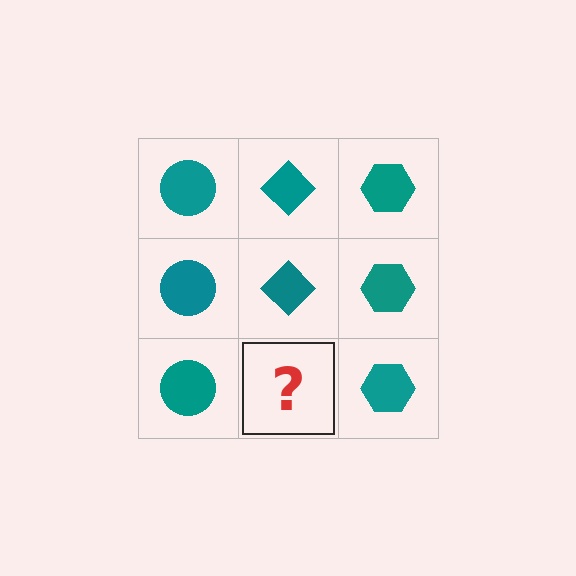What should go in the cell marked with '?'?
The missing cell should contain a teal diamond.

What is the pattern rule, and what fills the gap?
The rule is that each column has a consistent shape. The gap should be filled with a teal diamond.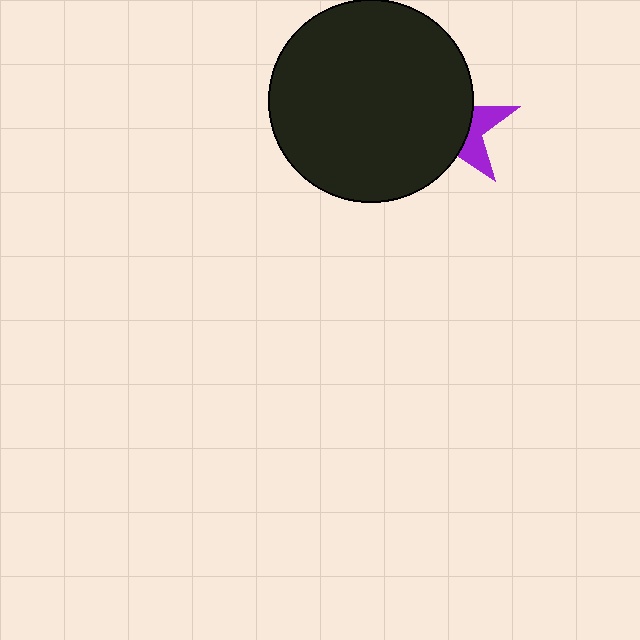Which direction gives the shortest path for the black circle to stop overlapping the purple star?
Moving left gives the shortest separation.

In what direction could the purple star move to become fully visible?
The purple star could move right. That would shift it out from behind the black circle entirely.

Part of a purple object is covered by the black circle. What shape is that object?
It is a star.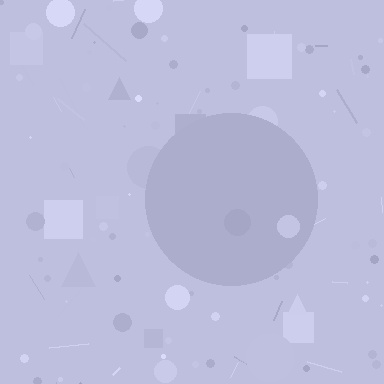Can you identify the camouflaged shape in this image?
The camouflaged shape is a circle.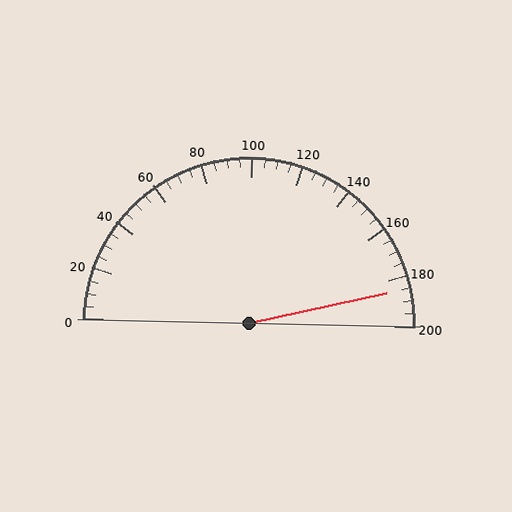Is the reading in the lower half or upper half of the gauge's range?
The reading is in the upper half of the range (0 to 200).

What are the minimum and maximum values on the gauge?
The gauge ranges from 0 to 200.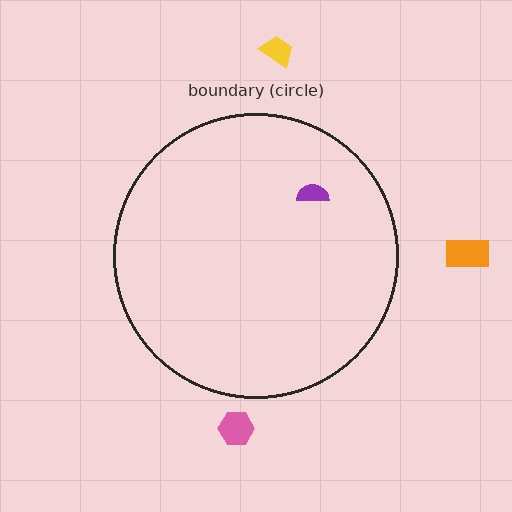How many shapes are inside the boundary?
1 inside, 3 outside.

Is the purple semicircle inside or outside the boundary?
Inside.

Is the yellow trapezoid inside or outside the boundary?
Outside.